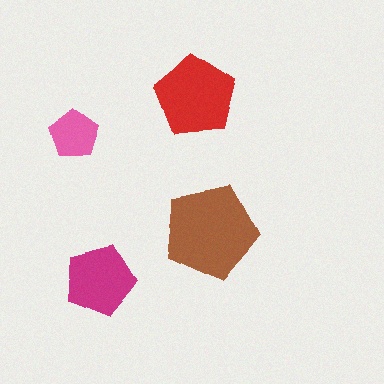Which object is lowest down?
The magenta pentagon is bottommost.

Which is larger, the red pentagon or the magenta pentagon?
The red one.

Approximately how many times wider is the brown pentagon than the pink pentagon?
About 2 times wider.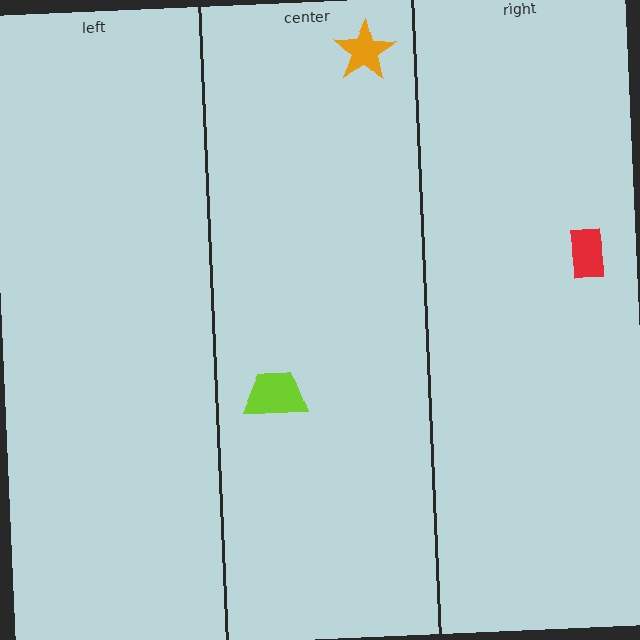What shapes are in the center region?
The lime trapezoid, the orange star.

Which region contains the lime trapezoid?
The center region.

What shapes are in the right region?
The red rectangle.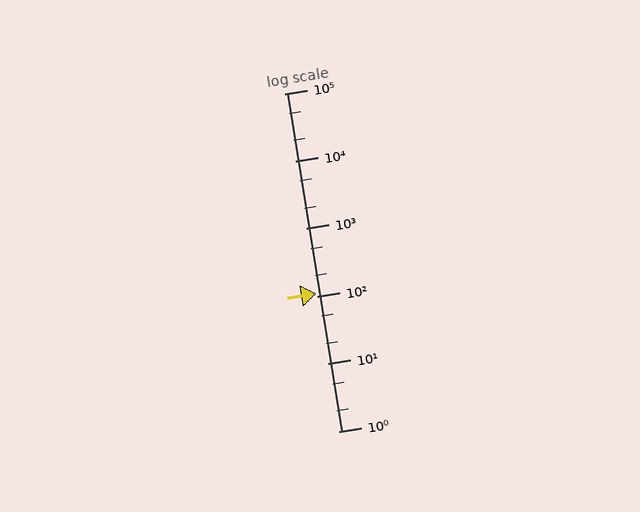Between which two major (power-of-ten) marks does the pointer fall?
The pointer is between 100 and 1000.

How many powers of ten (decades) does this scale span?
The scale spans 5 decades, from 1 to 100000.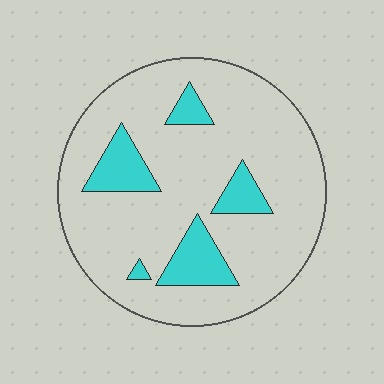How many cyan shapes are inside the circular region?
5.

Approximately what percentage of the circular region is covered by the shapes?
Approximately 15%.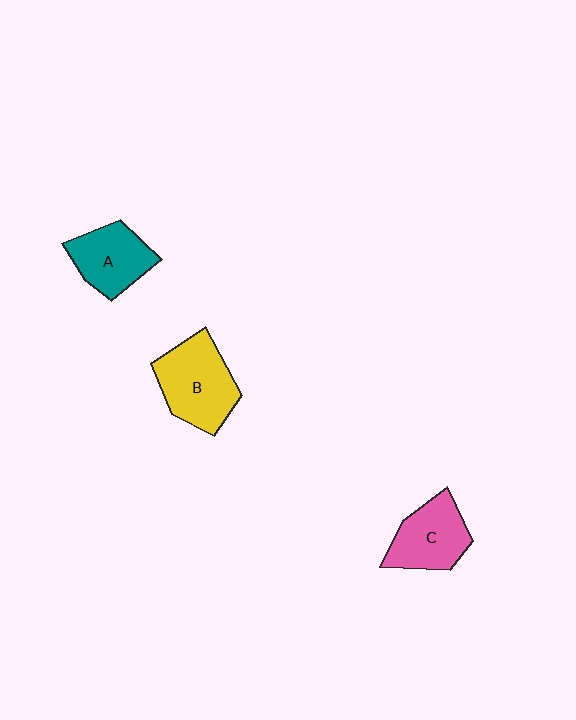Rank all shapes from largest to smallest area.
From largest to smallest: B (yellow), C (pink), A (teal).